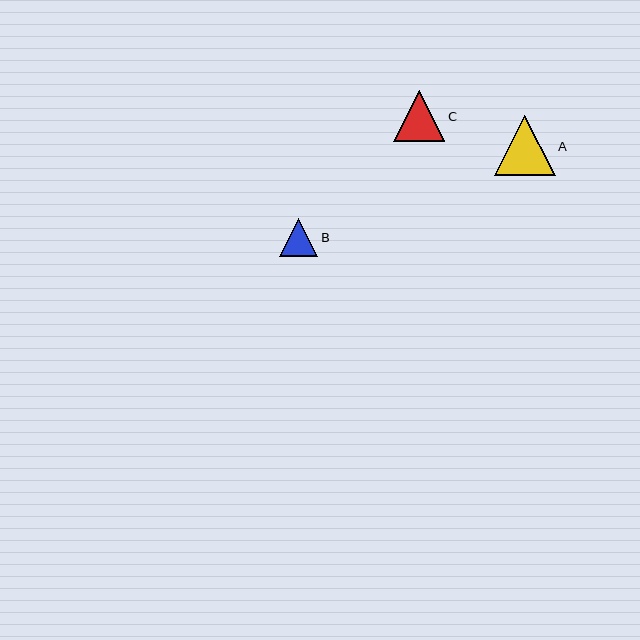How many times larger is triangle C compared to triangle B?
Triangle C is approximately 1.3 times the size of triangle B.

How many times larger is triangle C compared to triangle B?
Triangle C is approximately 1.3 times the size of triangle B.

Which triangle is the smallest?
Triangle B is the smallest with a size of approximately 38 pixels.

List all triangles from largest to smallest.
From largest to smallest: A, C, B.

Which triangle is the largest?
Triangle A is the largest with a size of approximately 60 pixels.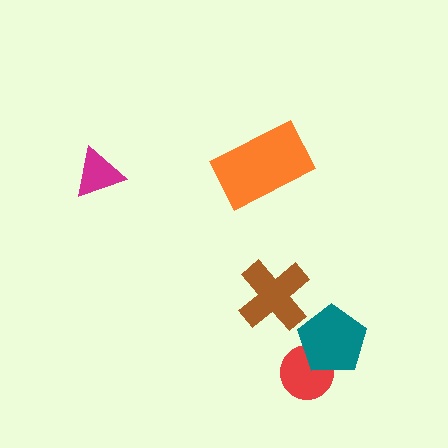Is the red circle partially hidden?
Yes, it is partially covered by another shape.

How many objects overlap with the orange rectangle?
0 objects overlap with the orange rectangle.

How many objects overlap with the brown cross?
0 objects overlap with the brown cross.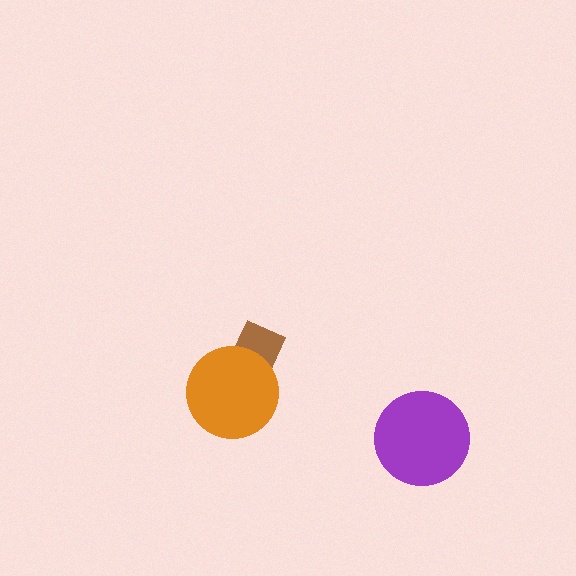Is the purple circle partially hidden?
No, no other shape covers it.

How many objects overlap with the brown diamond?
1 object overlaps with the brown diamond.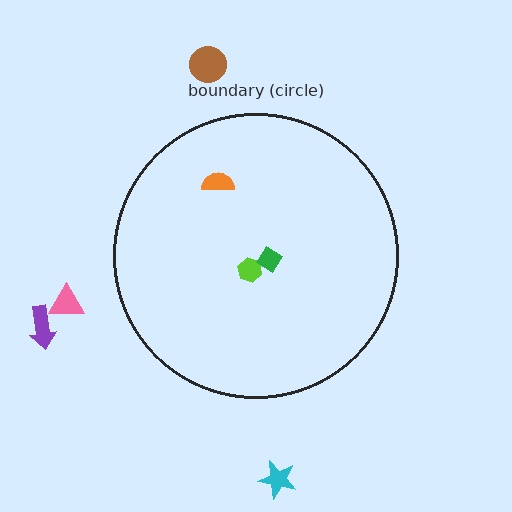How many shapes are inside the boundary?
3 inside, 4 outside.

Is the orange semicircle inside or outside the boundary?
Inside.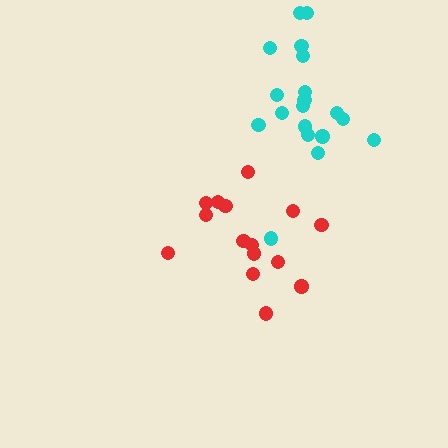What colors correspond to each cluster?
The clusters are colored: cyan, red.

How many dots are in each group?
Group 1: 19 dots, Group 2: 15 dots (34 total).